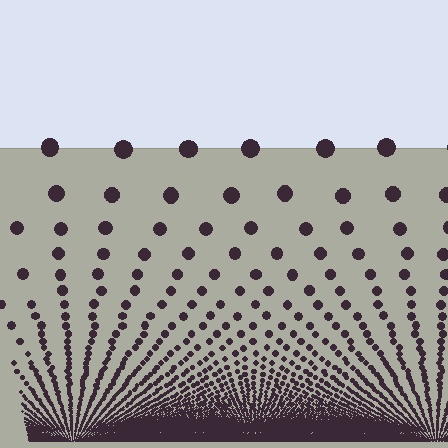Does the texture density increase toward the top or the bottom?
Density increases toward the bottom.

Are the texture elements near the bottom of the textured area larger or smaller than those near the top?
Smaller. The gradient is inverted — elements near the bottom are smaller and denser.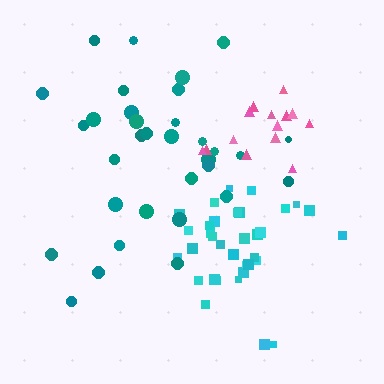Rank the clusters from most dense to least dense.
cyan, pink, teal.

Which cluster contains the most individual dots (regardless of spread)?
Cyan (35).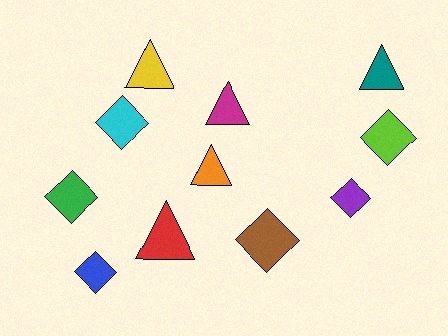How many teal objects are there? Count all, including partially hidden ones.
There is 1 teal object.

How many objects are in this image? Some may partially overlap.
There are 11 objects.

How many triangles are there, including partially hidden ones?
There are 5 triangles.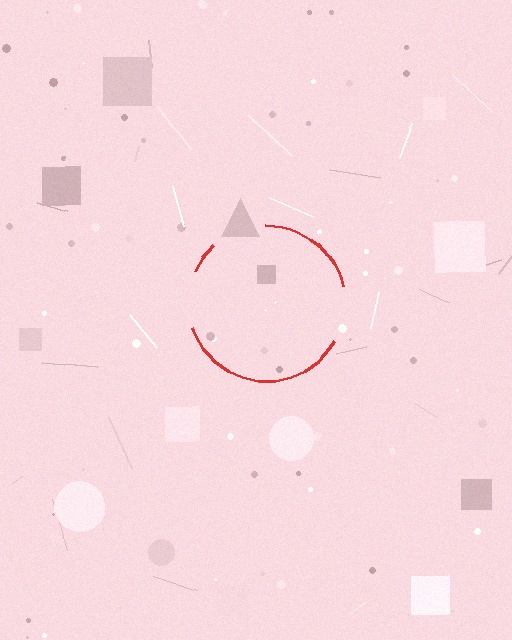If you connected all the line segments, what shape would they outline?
They would outline a circle.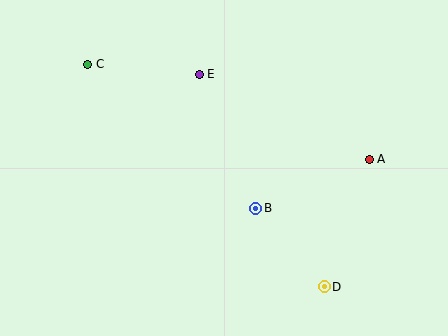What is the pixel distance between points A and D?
The distance between A and D is 135 pixels.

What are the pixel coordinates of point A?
Point A is at (369, 159).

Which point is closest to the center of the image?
Point B at (256, 208) is closest to the center.